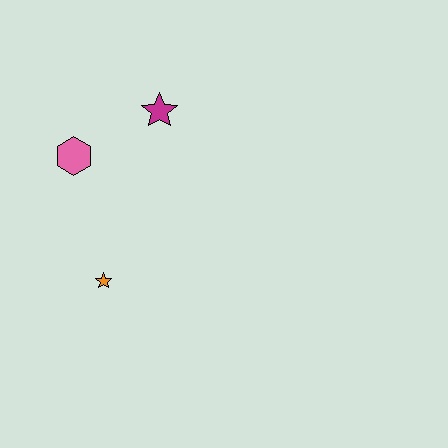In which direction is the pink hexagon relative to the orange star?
The pink hexagon is above the orange star.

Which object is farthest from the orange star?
The magenta star is farthest from the orange star.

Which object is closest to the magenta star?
The pink hexagon is closest to the magenta star.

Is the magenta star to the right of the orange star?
Yes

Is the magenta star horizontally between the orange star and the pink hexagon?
No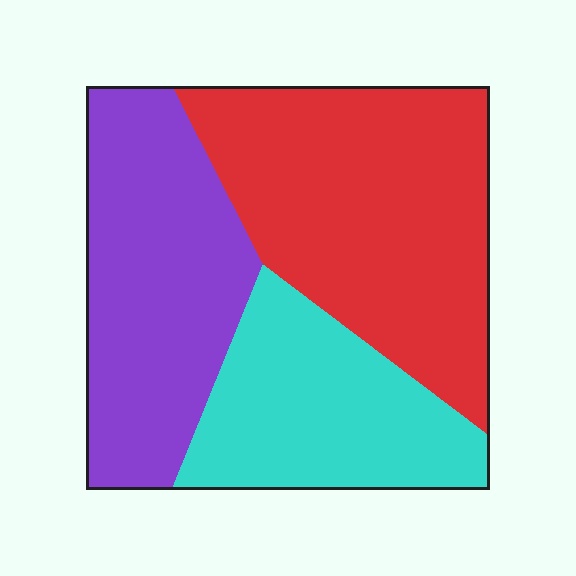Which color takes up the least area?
Cyan, at roughly 25%.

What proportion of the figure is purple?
Purple covers around 35% of the figure.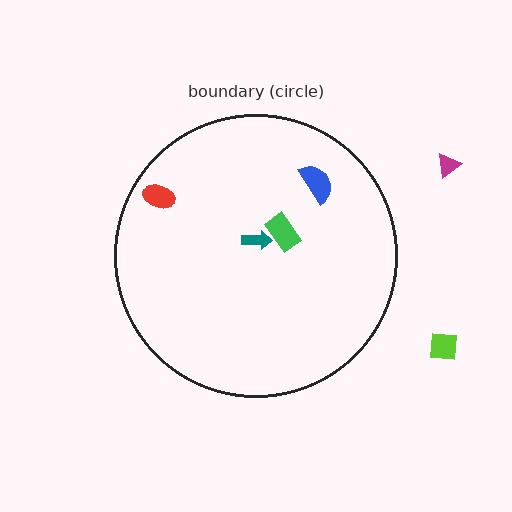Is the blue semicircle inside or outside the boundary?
Inside.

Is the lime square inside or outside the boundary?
Outside.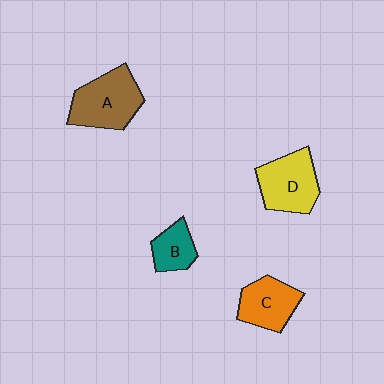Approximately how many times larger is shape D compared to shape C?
Approximately 1.2 times.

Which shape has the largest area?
Shape A (brown).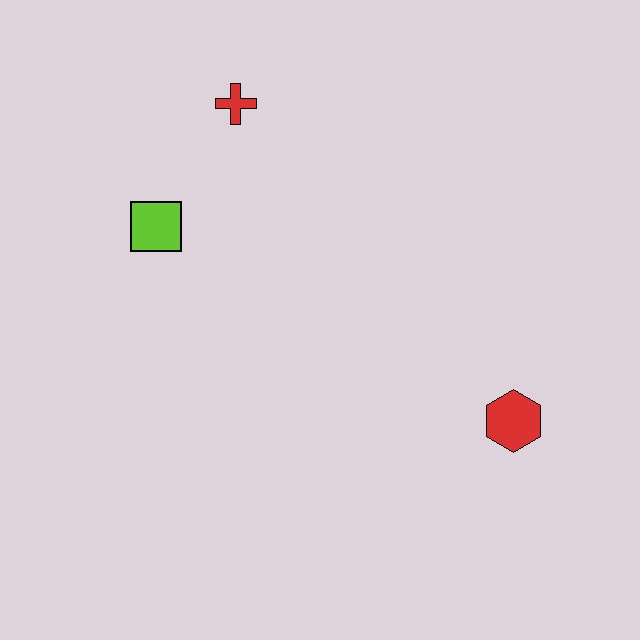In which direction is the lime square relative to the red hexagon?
The lime square is to the left of the red hexagon.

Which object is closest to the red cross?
The lime square is closest to the red cross.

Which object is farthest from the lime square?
The red hexagon is farthest from the lime square.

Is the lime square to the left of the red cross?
Yes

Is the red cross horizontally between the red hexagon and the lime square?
Yes